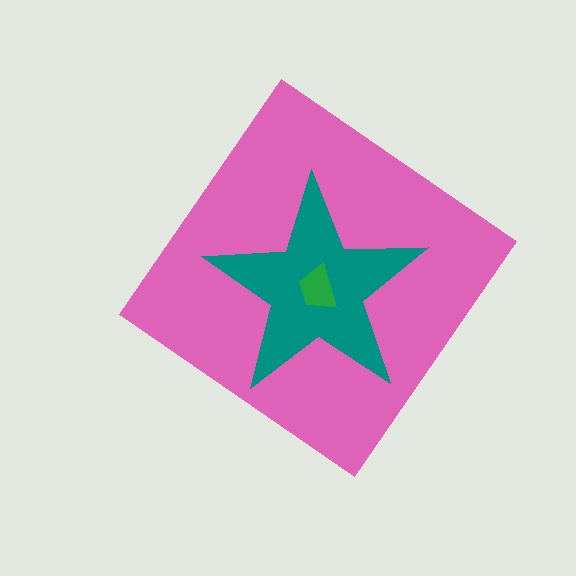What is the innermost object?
The green trapezoid.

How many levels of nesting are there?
3.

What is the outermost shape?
The pink diamond.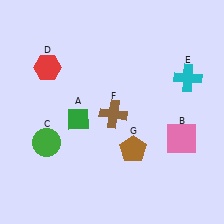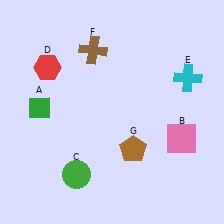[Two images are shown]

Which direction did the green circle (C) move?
The green circle (C) moved down.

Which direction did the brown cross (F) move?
The brown cross (F) moved up.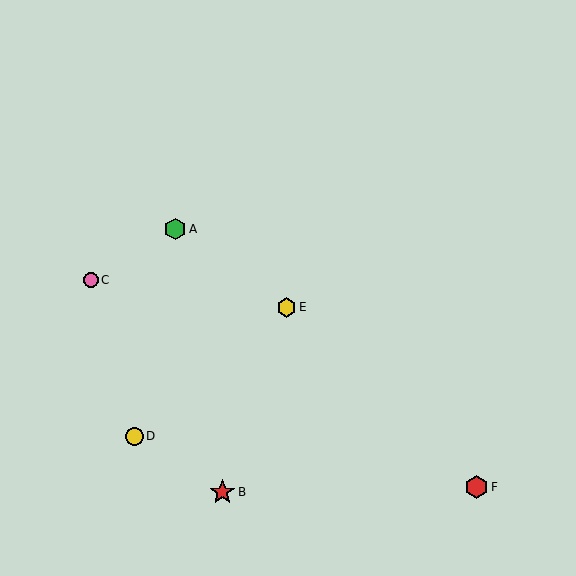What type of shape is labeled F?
Shape F is a red hexagon.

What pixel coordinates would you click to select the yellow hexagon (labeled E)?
Click at (287, 308) to select the yellow hexagon E.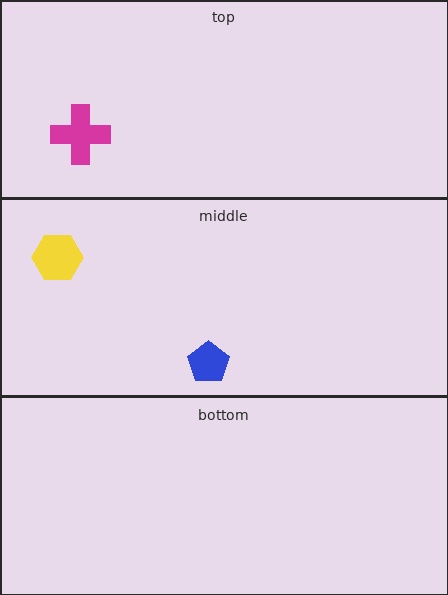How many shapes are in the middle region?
2.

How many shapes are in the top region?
1.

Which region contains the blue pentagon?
The middle region.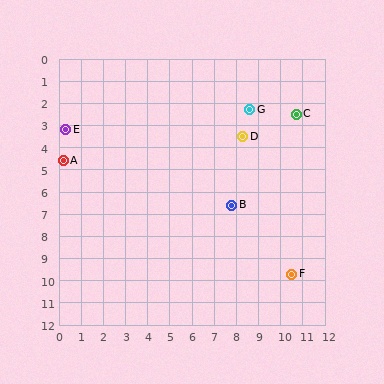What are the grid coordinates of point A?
Point A is at approximately (0.2, 4.6).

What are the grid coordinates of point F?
Point F is at approximately (10.5, 9.7).